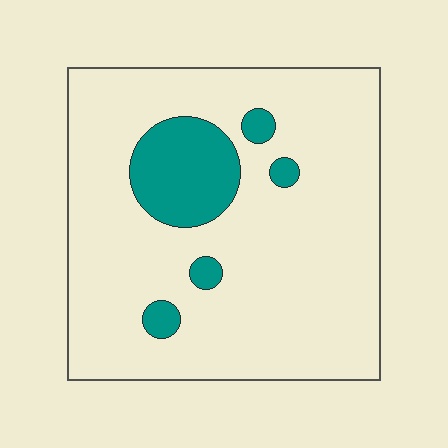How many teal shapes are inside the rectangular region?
5.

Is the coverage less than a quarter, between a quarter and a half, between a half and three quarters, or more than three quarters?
Less than a quarter.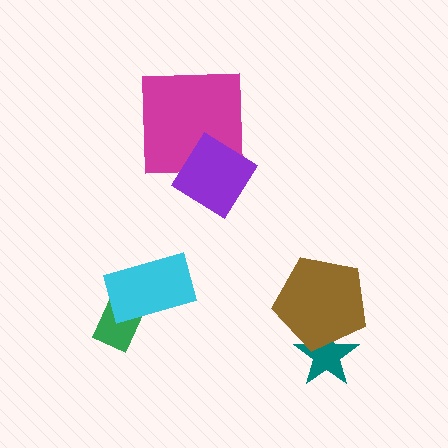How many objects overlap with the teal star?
1 object overlaps with the teal star.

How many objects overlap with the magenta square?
1 object overlaps with the magenta square.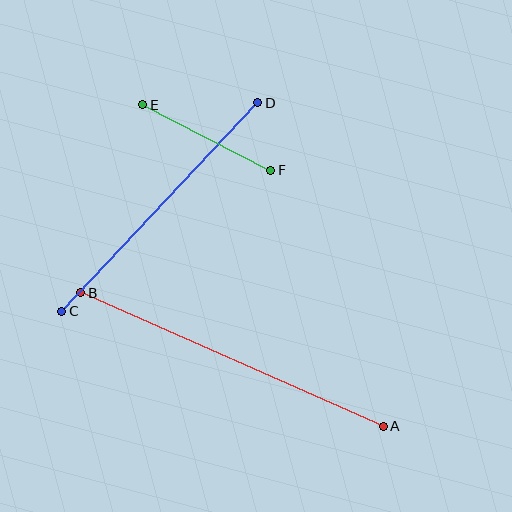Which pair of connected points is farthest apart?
Points A and B are farthest apart.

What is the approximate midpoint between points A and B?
The midpoint is at approximately (232, 360) pixels.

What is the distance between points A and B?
The distance is approximately 330 pixels.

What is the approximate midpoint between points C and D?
The midpoint is at approximately (160, 207) pixels.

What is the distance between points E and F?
The distance is approximately 144 pixels.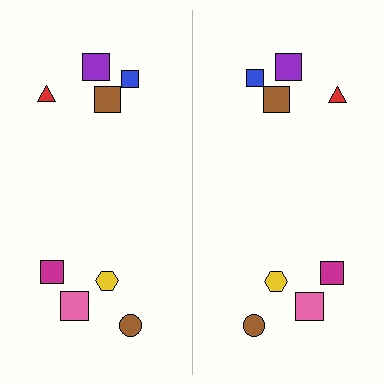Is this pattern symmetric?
Yes, this pattern has bilateral (reflection) symmetry.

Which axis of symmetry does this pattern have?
The pattern has a vertical axis of symmetry running through the center of the image.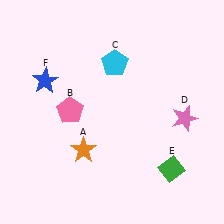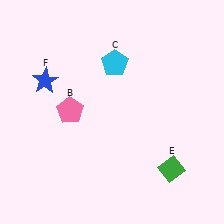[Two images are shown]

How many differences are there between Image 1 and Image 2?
There are 2 differences between the two images.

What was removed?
The pink star (D), the orange star (A) were removed in Image 2.